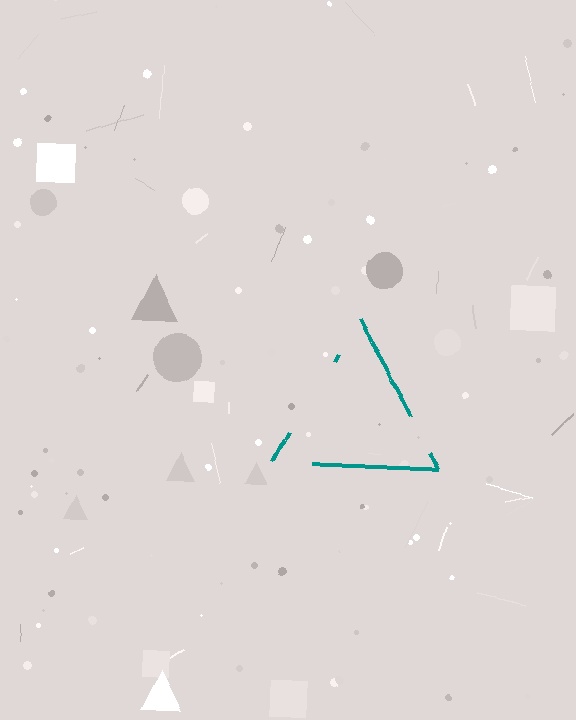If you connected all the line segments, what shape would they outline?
They would outline a triangle.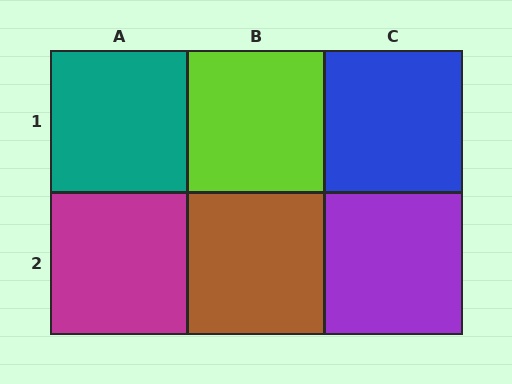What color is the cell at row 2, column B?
Brown.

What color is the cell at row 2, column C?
Purple.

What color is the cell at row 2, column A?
Magenta.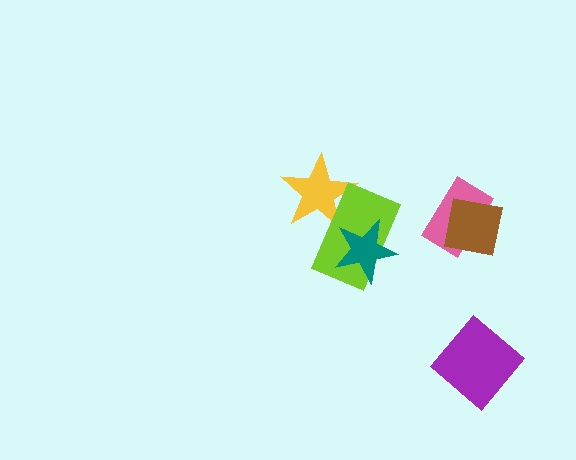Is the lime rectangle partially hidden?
Yes, it is partially covered by another shape.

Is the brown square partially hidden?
No, no other shape covers it.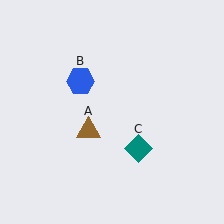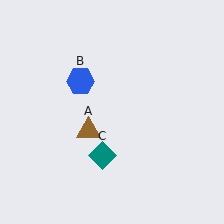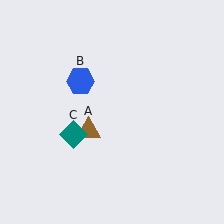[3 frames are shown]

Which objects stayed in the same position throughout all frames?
Brown triangle (object A) and blue hexagon (object B) remained stationary.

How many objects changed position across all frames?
1 object changed position: teal diamond (object C).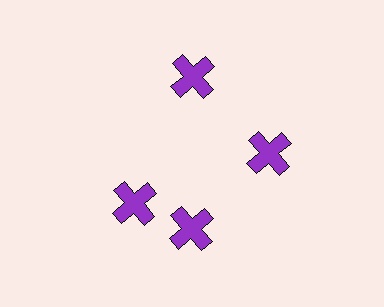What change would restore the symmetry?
The symmetry would be restored by rotating it back into even spacing with its neighbors so that all 4 crosses sit at equal angles and equal distance from the center.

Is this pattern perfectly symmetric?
No. The 4 purple crosses are arranged in a ring, but one element near the 9 o'clock position is rotated out of alignment along the ring, breaking the 4-fold rotational symmetry.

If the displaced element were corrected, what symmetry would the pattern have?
It would have 4-fold rotational symmetry — the pattern would map onto itself every 90 degrees.